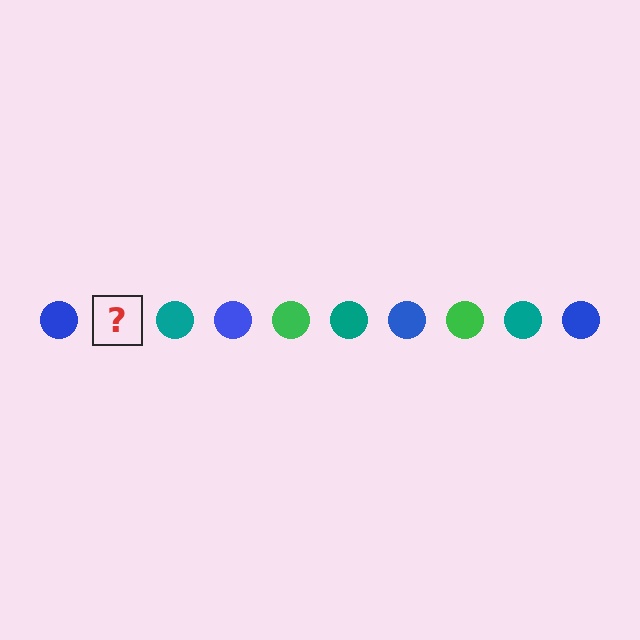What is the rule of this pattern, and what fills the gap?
The rule is that the pattern cycles through blue, green, teal circles. The gap should be filled with a green circle.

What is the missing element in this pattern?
The missing element is a green circle.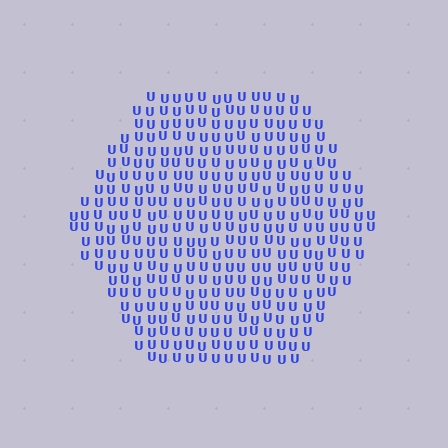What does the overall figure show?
The overall figure shows a hexagon.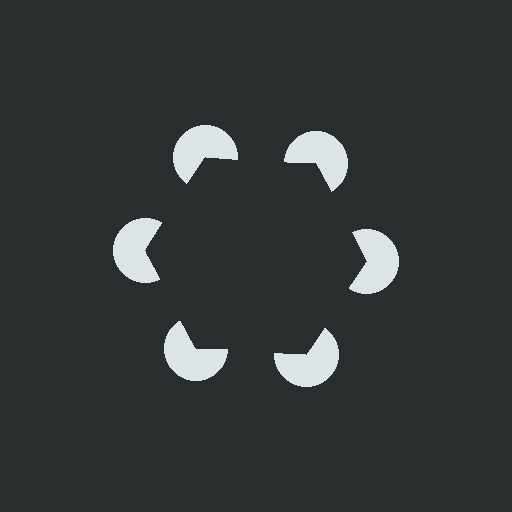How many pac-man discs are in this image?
There are 6 — one at each vertex of the illusory hexagon.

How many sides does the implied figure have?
6 sides.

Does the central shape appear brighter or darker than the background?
It typically appears slightly darker than the background, even though no actual brightness change is drawn.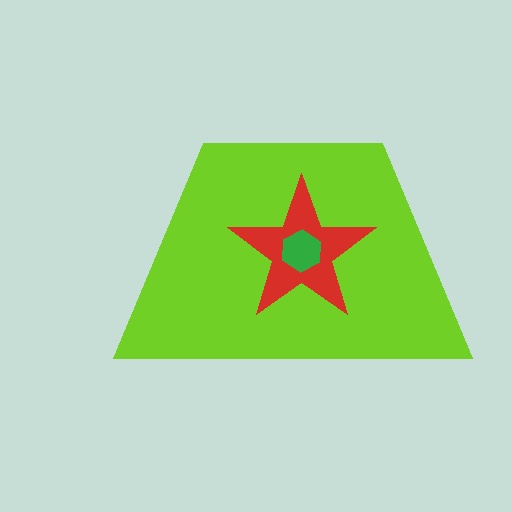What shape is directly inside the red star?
The green hexagon.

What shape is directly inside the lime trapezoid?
The red star.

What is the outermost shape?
The lime trapezoid.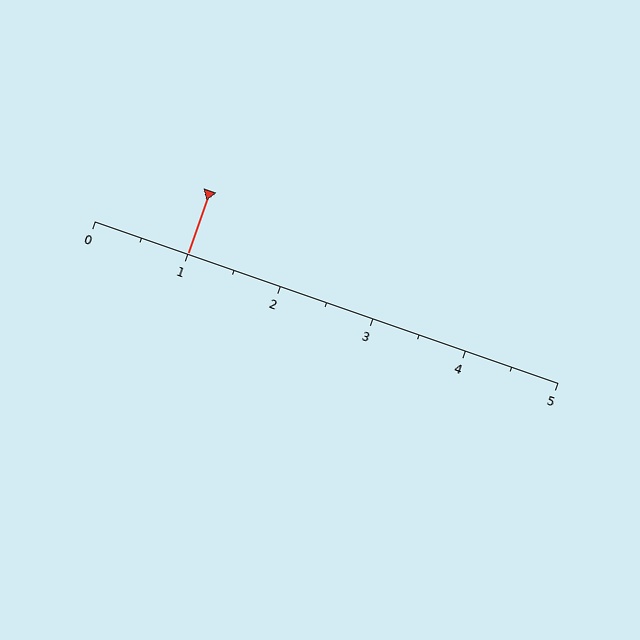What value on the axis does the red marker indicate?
The marker indicates approximately 1.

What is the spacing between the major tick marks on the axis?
The major ticks are spaced 1 apart.